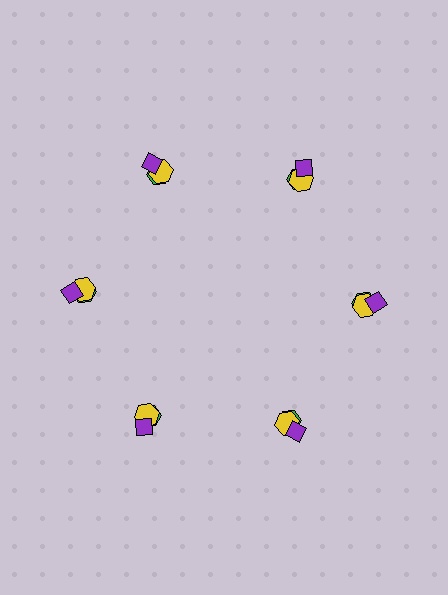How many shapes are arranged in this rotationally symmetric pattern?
There are 18 shapes, arranged in 6 groups of 3.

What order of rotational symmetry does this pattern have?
This pattern has 6-fold rotational symmetry.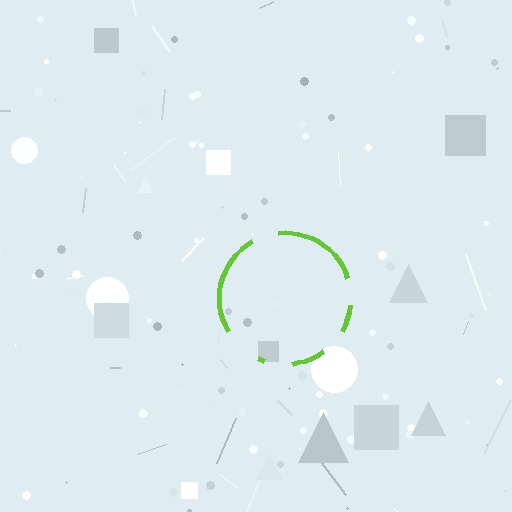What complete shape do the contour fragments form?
The contour fragments form a circle.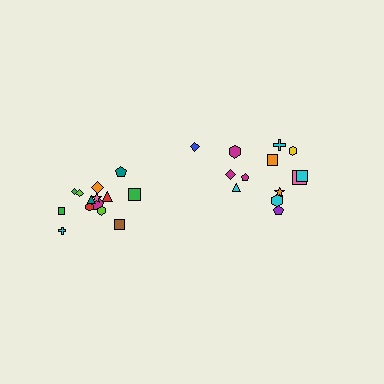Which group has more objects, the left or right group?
The left group.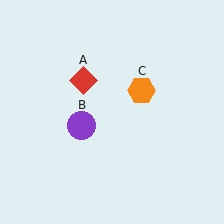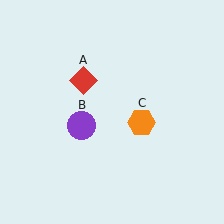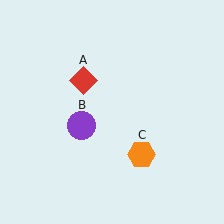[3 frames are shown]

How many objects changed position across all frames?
1 object changed position: orange hexagon (object C).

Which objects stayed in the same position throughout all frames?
Red diamond (object A) and purple circle (object B) remained stationary.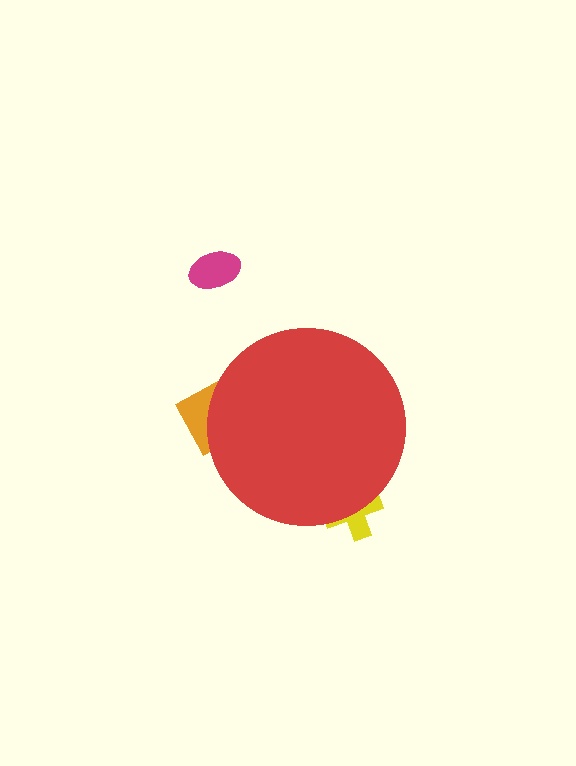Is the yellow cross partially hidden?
Yes, the yellow cross is partially hidden behind the red circle.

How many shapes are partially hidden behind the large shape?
2 shapes are partially hidden.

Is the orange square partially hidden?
Yes, the orange square is partially hidden behind the red circle.